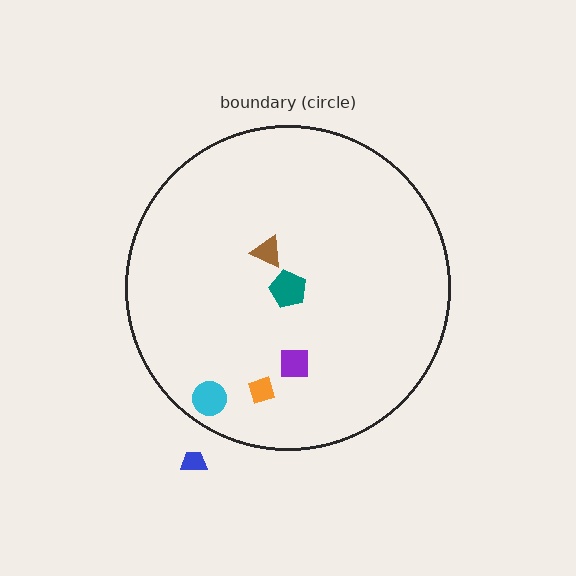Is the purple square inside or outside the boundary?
Inside.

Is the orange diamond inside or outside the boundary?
Inside.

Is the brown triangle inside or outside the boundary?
Inside.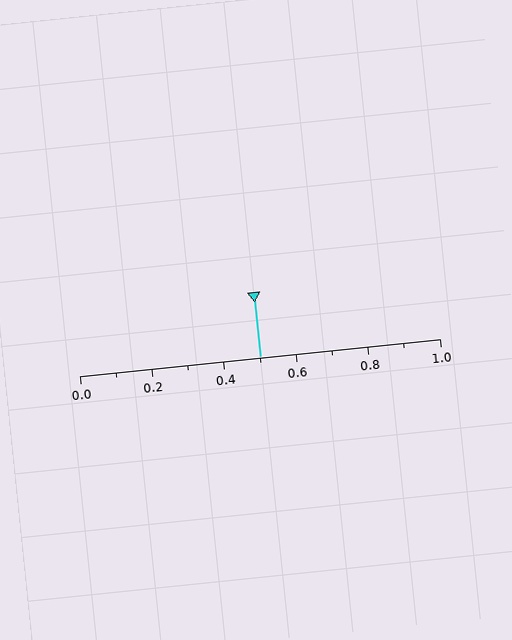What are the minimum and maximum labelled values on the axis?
The axis runs from 0.0 to 1.0.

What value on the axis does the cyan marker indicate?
The marker indicates approximately 0.5.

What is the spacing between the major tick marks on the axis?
The major ticks are spaced 0.2 apart.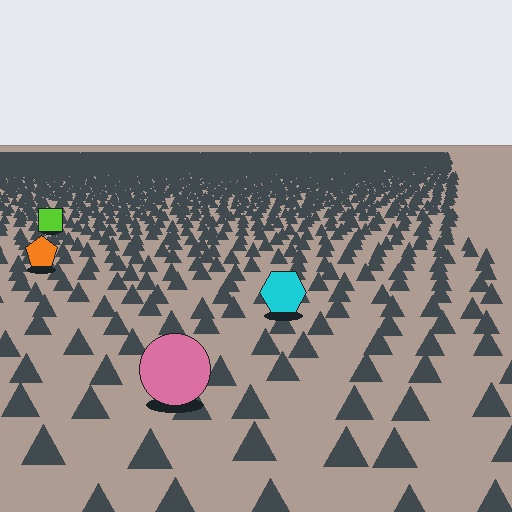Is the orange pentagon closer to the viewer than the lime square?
Yes. The orange pentagon is closer — you can tell from the texture gradient: the ground texture is coarser near it.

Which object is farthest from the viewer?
The lime square is farthest from the viewer. It appears smaller and the ground texture around it is denser.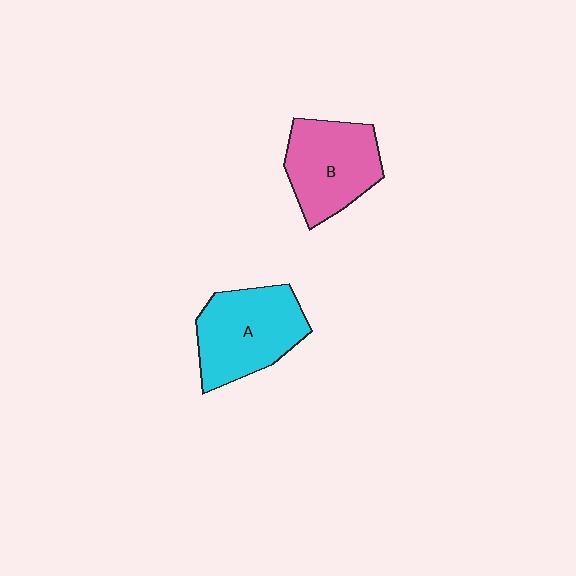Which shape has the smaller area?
Shape B (pink).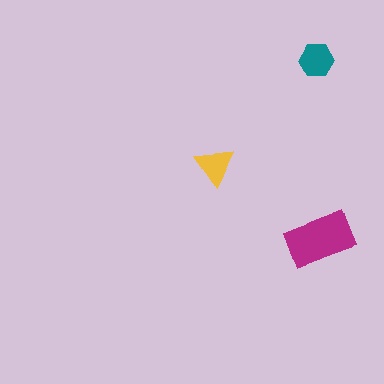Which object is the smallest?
The yellow triangle.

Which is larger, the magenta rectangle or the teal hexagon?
The magenta rectangle.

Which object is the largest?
The magenta rectangle.